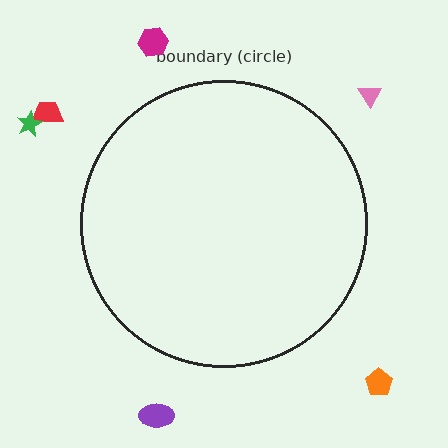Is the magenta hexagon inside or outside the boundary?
Outside.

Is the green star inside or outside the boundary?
Outside.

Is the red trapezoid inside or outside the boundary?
Outside.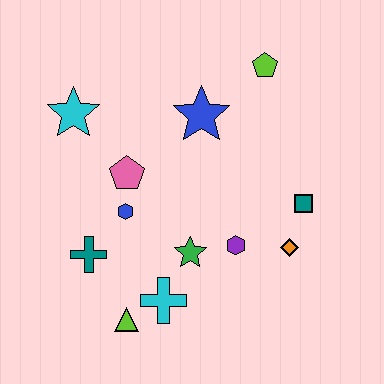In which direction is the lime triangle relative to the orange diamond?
The lime triangle is to the left of the orange diamond.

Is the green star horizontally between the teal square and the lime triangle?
Yes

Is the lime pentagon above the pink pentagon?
Yes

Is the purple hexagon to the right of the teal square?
No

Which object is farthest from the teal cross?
The lime pentagon is farthest from the teal cross.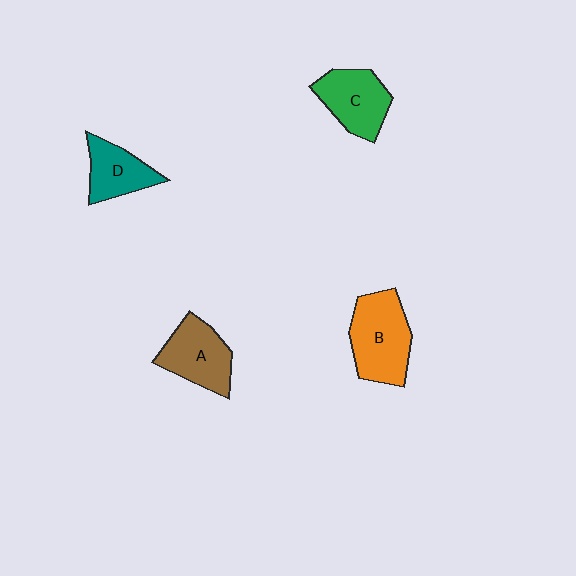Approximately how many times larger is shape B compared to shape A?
Approximately 1.2 times.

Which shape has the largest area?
Shape B (orange).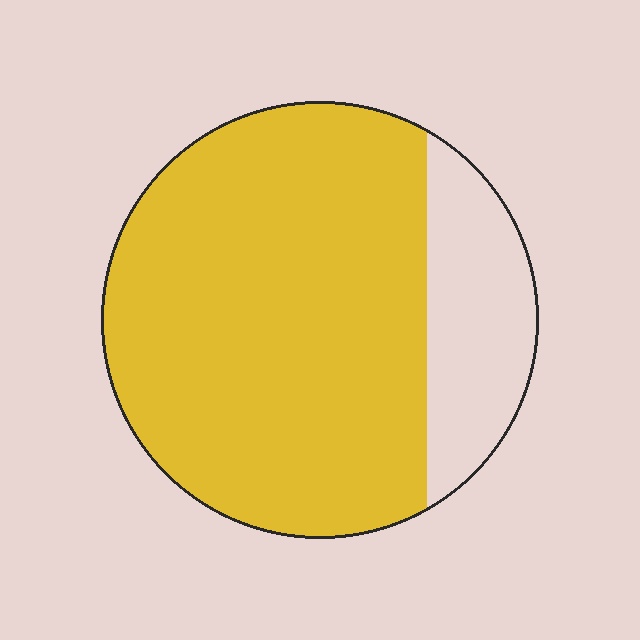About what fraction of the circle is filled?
About four fifths (4/5).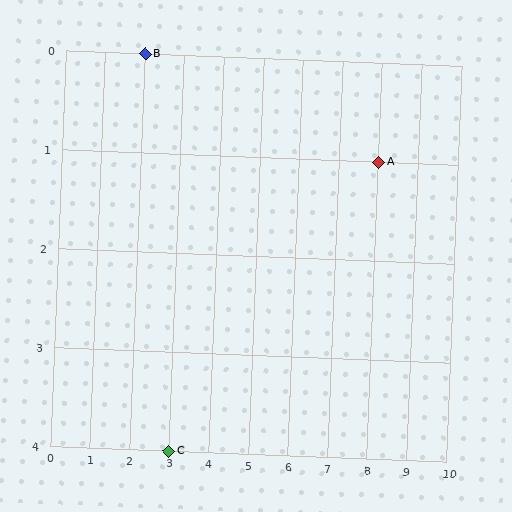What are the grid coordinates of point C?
Point C is at grid coordinates (3, 4).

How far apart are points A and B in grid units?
Points A and B are 6 columns and 1 row apart (about 6.1 grid units diagonally).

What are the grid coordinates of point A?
Point A is at grid coordinates (8, 1).